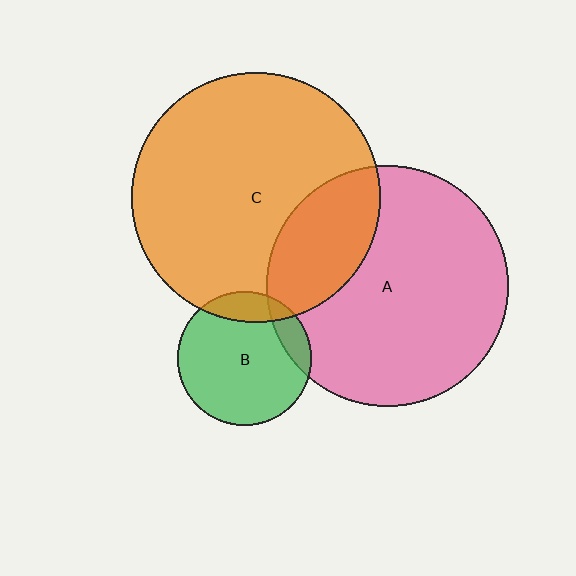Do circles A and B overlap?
Yes.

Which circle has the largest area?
Circle C (orange).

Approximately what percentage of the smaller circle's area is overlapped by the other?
Approximately 10%.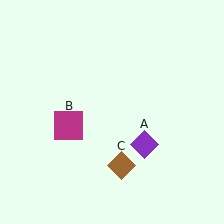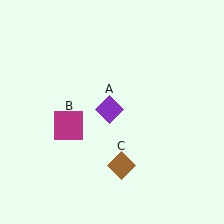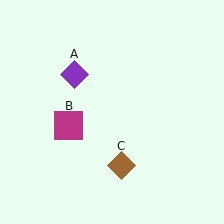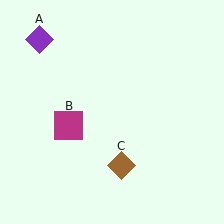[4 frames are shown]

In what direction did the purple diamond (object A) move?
The purple diamond (object A) moved up and to the left.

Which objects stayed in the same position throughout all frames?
Magenta square (object B) and brown diamond (object C) remained stationary.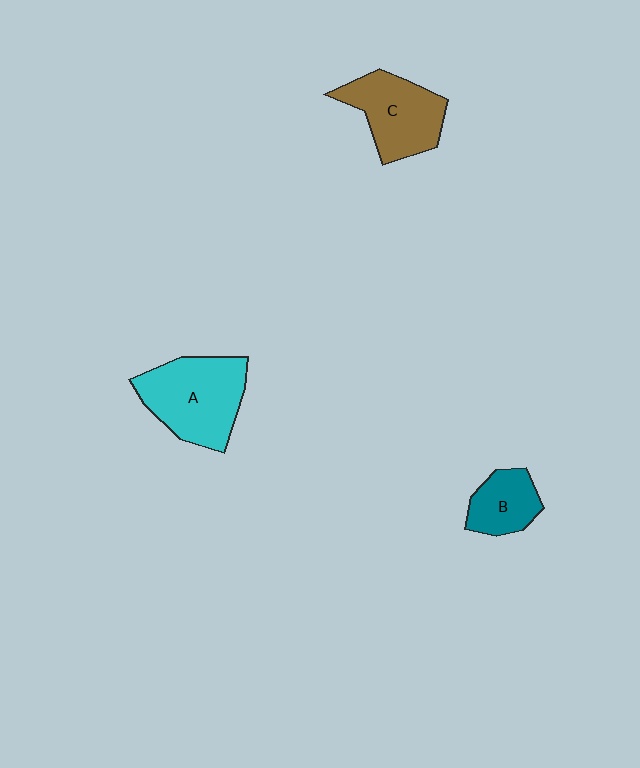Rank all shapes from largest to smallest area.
From largest to smallest: A (cyan), C (brown), B (teal).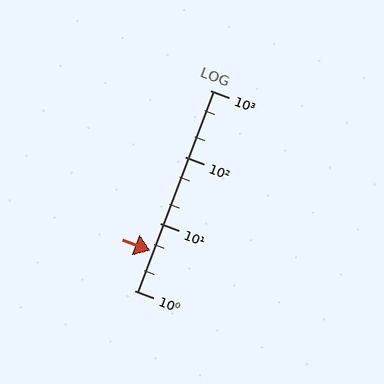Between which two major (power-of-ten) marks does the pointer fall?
The pointer is between 1 and 10.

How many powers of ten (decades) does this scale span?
The scale spans 3 decades, from 1 to 1000.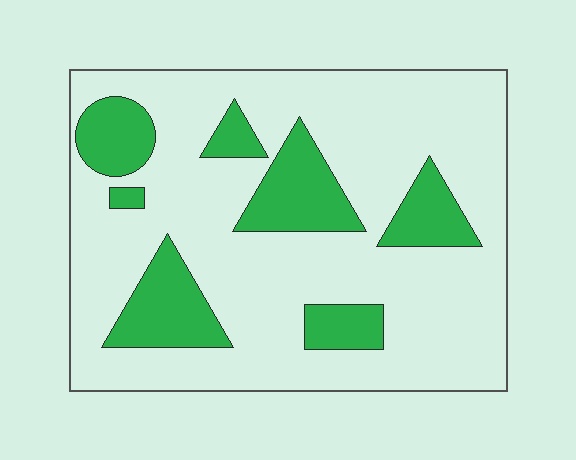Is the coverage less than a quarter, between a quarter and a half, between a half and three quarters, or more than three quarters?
Less than a quarter.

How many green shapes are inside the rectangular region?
7.